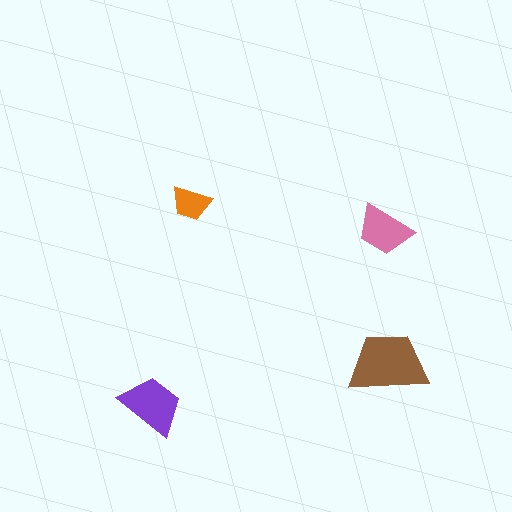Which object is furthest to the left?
The purple trapezoid is leftmost.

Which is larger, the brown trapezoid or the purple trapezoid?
The brown one.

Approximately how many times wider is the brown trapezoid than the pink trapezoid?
About 1.5 times wider.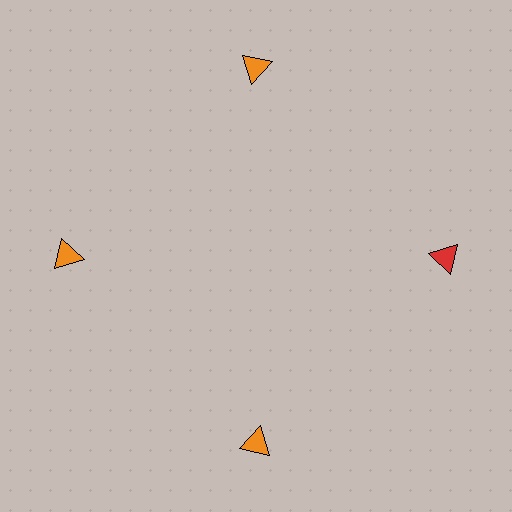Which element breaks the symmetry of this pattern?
The red triangle at roughly the 3 o'clock position breaks the symmetry. All other shapes are orange triangles.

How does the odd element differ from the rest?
It has a different color: red instead of orange.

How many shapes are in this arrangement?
There are 4 shapes arranged in a ring pattern.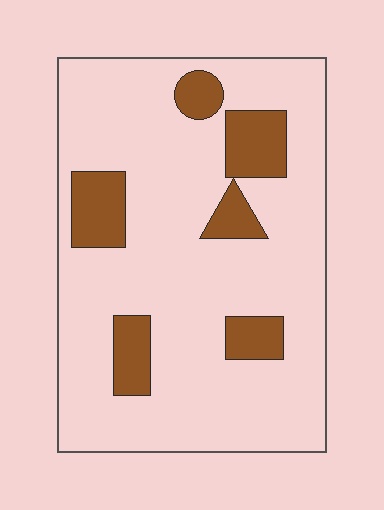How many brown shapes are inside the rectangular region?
6.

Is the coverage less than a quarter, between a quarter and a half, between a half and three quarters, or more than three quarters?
Less than a quarter.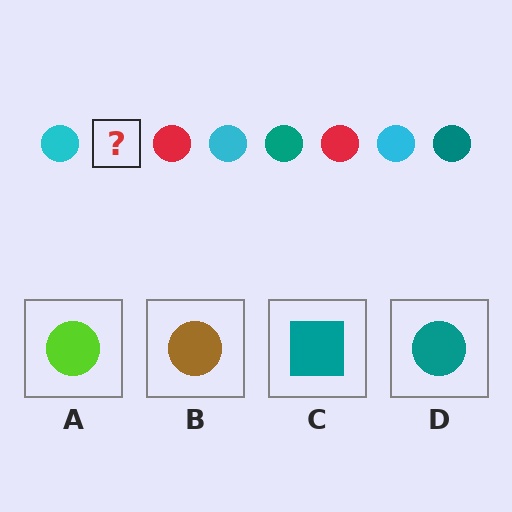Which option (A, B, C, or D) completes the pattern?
D.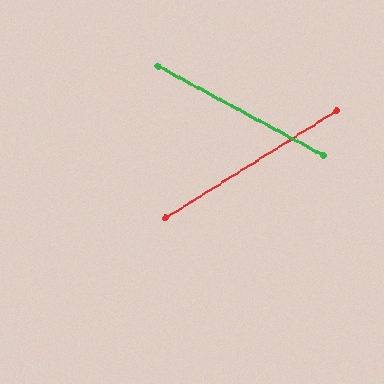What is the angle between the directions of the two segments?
Approximately 61 degrees.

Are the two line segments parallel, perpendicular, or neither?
Neither parallel nor perpendicular — they differ by about 61°.